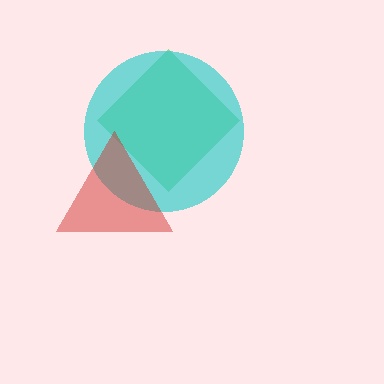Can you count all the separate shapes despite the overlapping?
Yes, there are 3 separate shapes.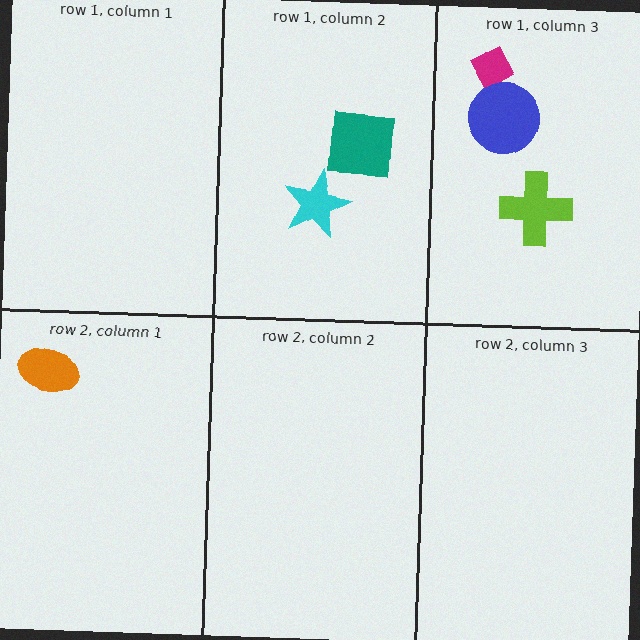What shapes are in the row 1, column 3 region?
The magenta diamond, the blue circle, the lime cross.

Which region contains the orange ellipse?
The row 2, column 1 region.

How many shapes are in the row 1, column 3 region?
3.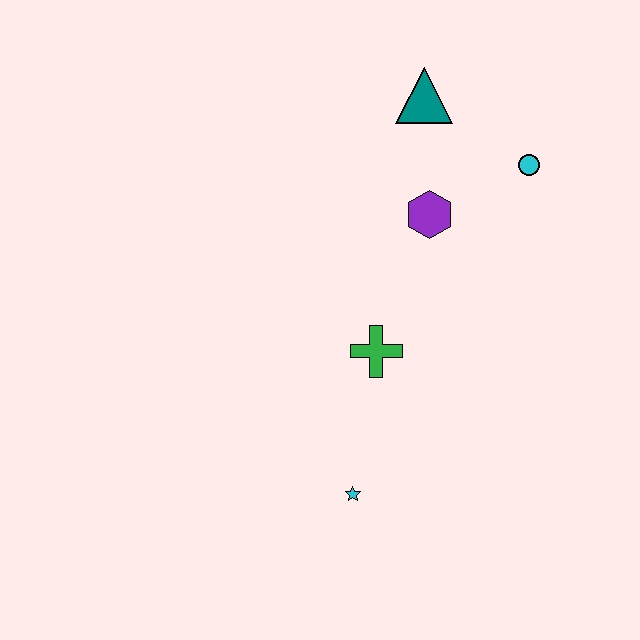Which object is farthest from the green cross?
The teal triangle is farthest from the green cross.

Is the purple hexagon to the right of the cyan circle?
No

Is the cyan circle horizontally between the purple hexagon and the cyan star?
No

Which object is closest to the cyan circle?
The purple hexagon is closest to the cyan circle.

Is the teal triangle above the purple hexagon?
Yes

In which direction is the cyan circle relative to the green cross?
The cyan circle is above the green cross.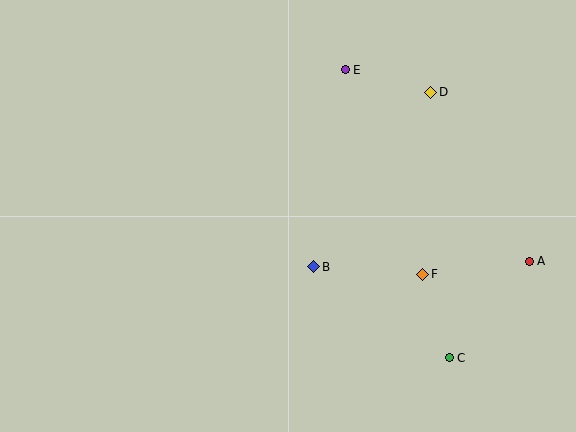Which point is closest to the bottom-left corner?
Point B is closest to the bottom-left corner.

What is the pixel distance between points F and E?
The distance between F and E is 219 pixels.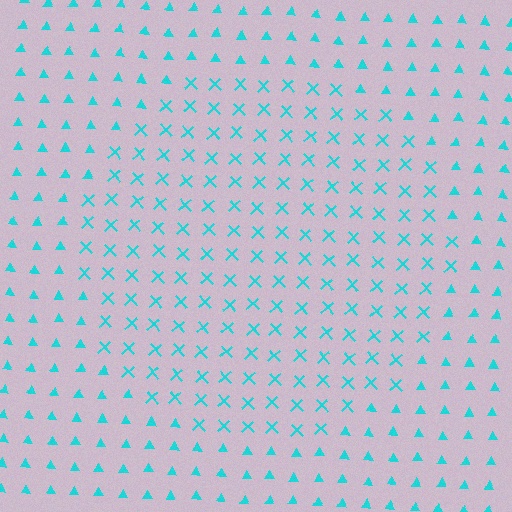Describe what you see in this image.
The image is filled with small cyan elements arranged in a uniform grid. A circle-shaped region contains X marks, while the surrounding area contains triangles. The boundary is defined purely by the change in element shape.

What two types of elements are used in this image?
The image uses X marks inside the circle region and triangles outside it.